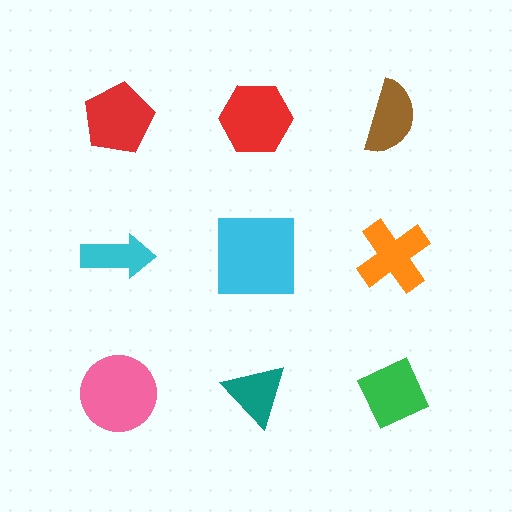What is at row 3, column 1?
A pink circle.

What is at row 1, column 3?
A brown semicircle.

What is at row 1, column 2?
A red hexagon.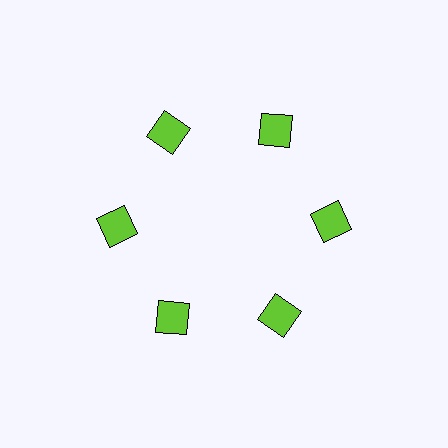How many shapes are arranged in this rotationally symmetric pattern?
There are 6 shapes, arranged in 6 groups of 1.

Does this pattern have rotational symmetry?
Yes, this pattern has 6-fold rotational symmetry. It looks the same after rotating 60 degrees around the center.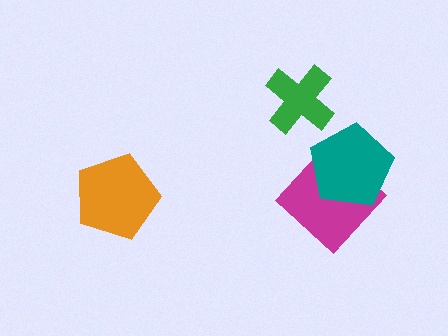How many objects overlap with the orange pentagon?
0 objects overlap with the orange pentagon.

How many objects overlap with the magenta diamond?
1 object overlaps with the magenta diamond.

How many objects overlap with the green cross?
0 objects overlap with the green cross.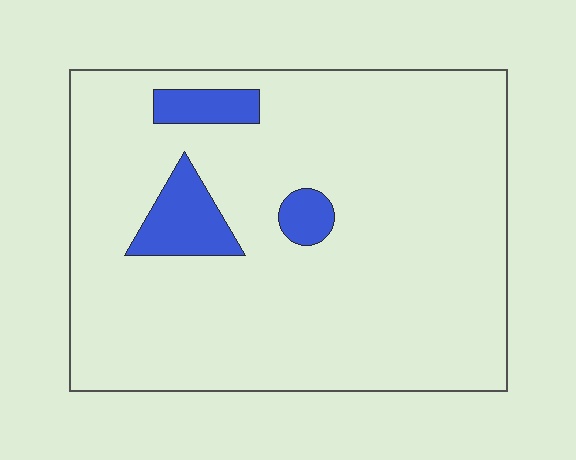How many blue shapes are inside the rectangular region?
3.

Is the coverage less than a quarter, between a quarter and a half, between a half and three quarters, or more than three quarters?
Less than a quarter.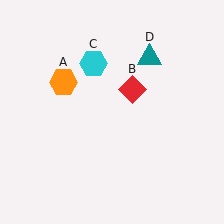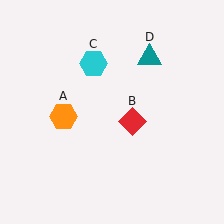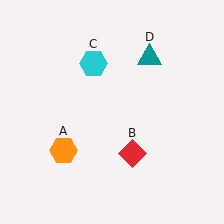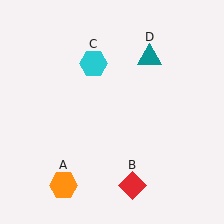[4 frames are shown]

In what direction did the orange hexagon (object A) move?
The orange hexagon (object A) moved down.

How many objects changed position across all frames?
2 objects changed position: orange hexagon (object A), red diamond (object B).